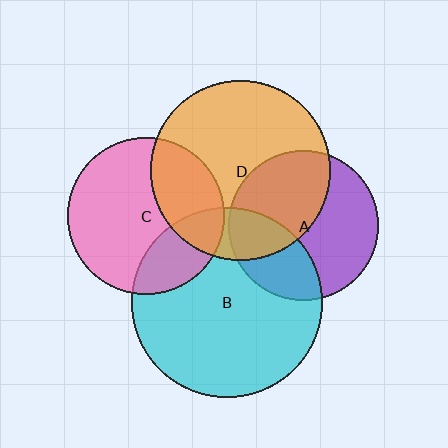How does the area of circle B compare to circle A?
Approximately 1.6 times.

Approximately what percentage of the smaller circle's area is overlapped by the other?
Approximately 30%.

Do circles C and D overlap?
Yes.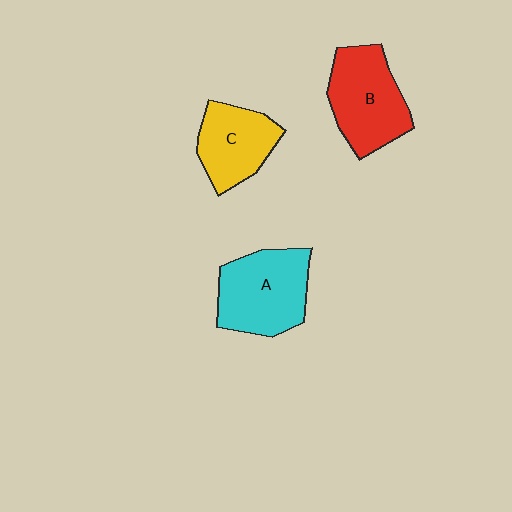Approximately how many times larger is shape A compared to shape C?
Approximately 1.3 times.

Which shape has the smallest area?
Shape C (yellow).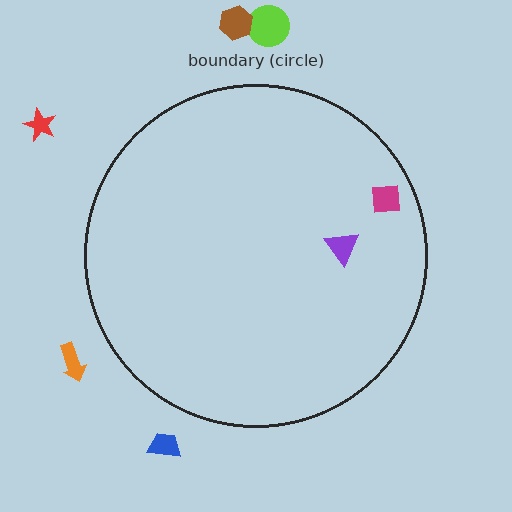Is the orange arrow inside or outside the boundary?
Outside.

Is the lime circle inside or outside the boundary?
Outside.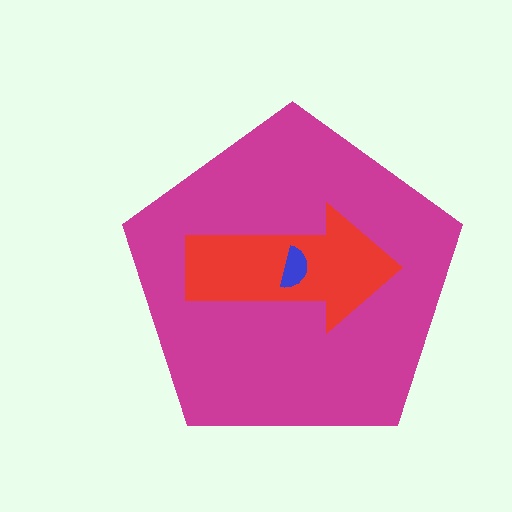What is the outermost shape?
The magenta pentagon.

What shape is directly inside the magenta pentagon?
The red arrow.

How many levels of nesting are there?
3.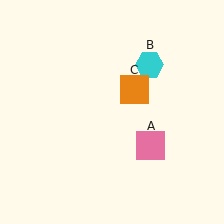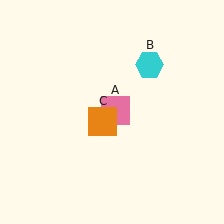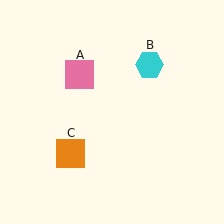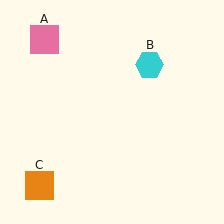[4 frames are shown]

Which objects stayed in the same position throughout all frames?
Cyan hexagon (object B) remained stationary.